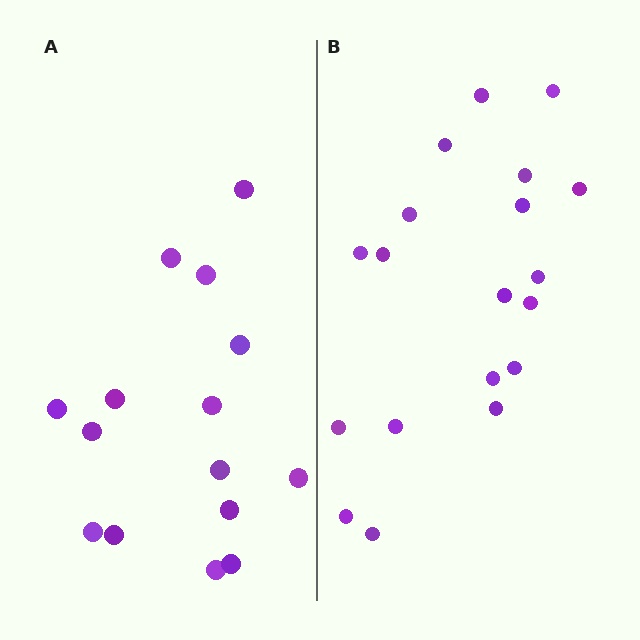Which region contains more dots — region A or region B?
Region B (the right region) has more dots.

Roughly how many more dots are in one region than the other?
Region B has about 4 more dots than region A.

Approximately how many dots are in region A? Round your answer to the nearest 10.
About 20 dots. (The exact count is 15, which rounds to 20.)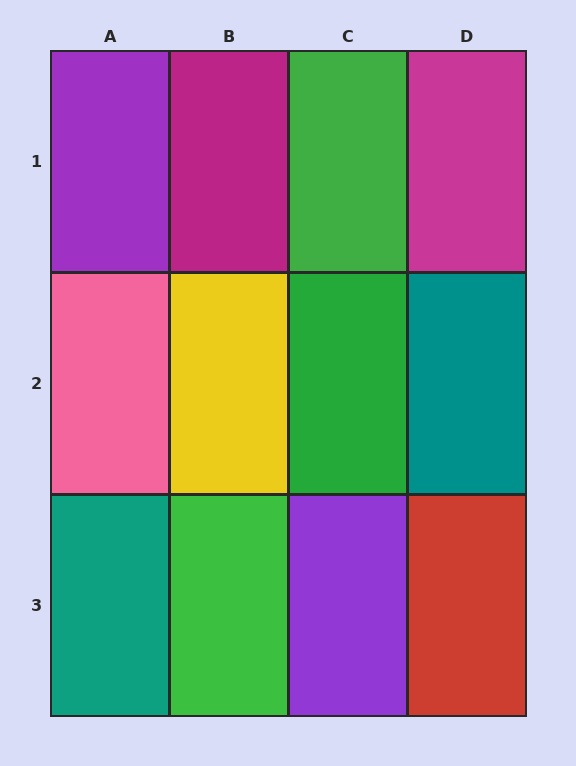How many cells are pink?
1 cell is pink.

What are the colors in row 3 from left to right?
Teal, green, purple, red.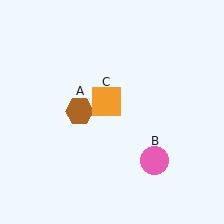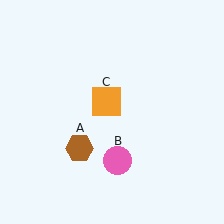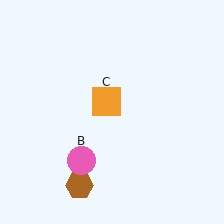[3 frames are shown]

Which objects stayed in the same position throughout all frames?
Orange square (object C) remained stationary.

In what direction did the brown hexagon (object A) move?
The brown hexagon (object A) moved down.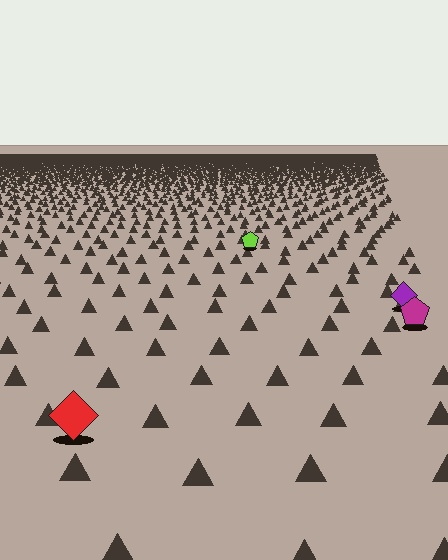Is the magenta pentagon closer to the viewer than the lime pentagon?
Yes. The magenta pentagon is closer — you can tell from the texture gradient: the ground texture is coarser near it.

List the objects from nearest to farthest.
From nearest to farthest: the red diamond, the magenta pentagon, the purple diamond, the lime pentagon.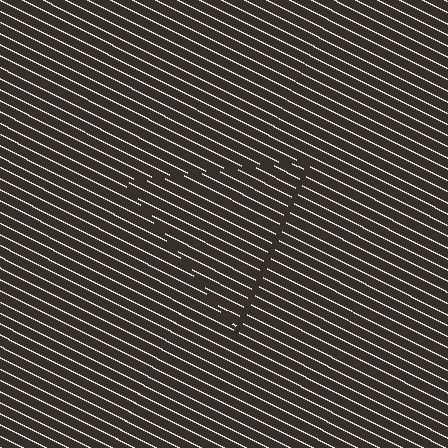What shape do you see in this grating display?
An illusory triangle. The interior of the shape contains the same grating, shifted by half a period — the contour is defined by the phase discontinuity where line-ends from the inner and outer gratings abut.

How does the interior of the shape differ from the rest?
The interior of the shape contains the same grating, shifted by half a period — the contour is defined by the phase discontinuity where line-ends from the inner and outer gratings abut.